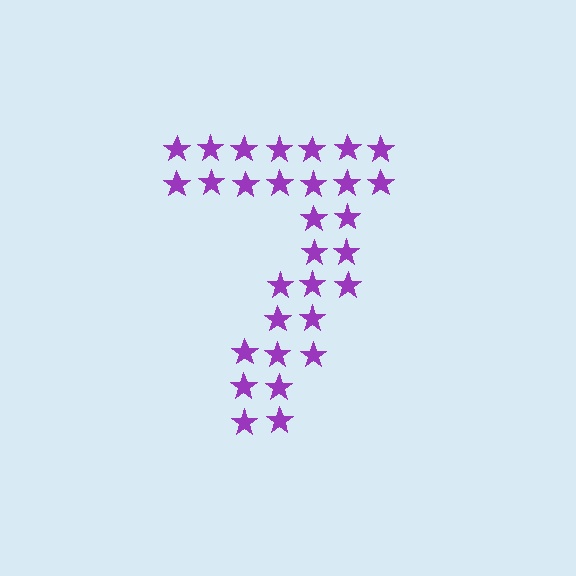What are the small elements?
The small elements are stars.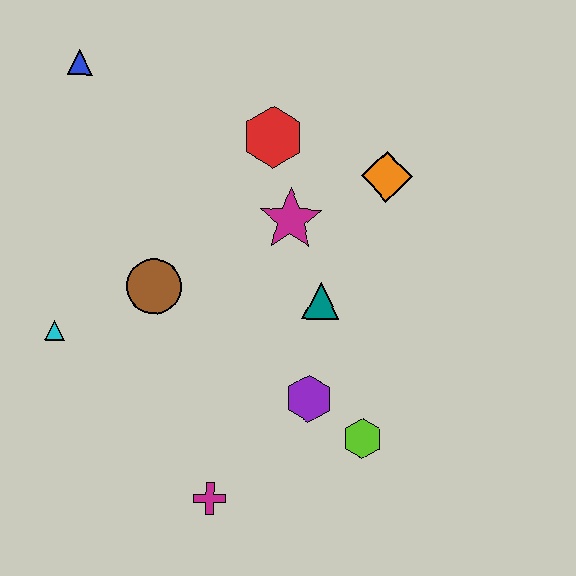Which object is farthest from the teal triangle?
The blue triangle is farthest from the teal triangle.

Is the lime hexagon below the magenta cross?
No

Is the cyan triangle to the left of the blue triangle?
Yes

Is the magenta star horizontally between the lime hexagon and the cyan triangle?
Yes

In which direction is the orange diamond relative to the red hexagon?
The orange diamond is to the right of the red hexagon.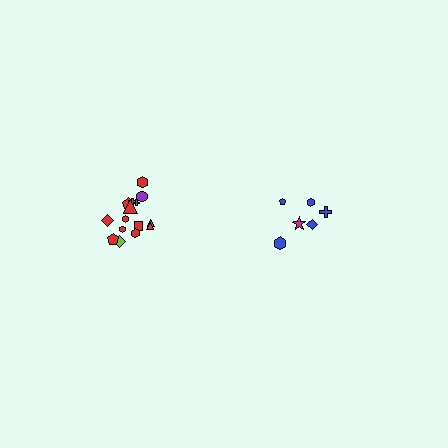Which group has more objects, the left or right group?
The left group.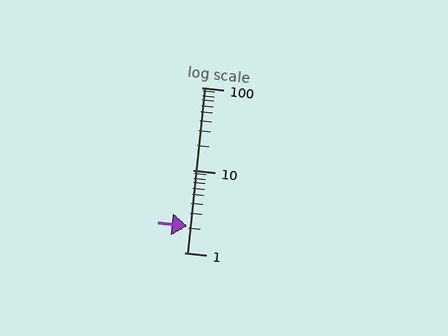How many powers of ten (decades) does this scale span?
The scale spans 2 decades, from 1 to 100.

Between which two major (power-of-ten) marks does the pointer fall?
The pointer is between 1 and 10.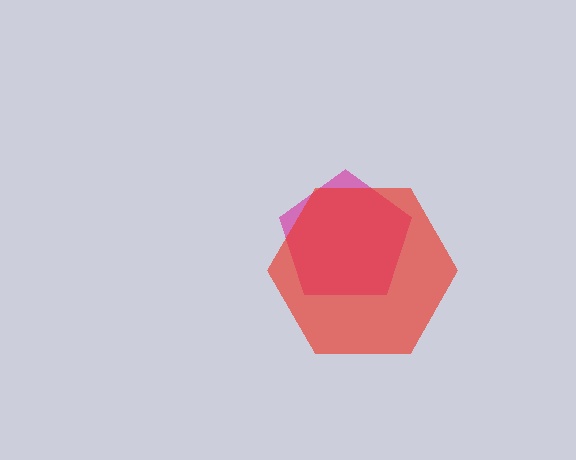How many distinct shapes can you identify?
There are 2 distinct shapes: a magenta pentagon, a red hexagon.